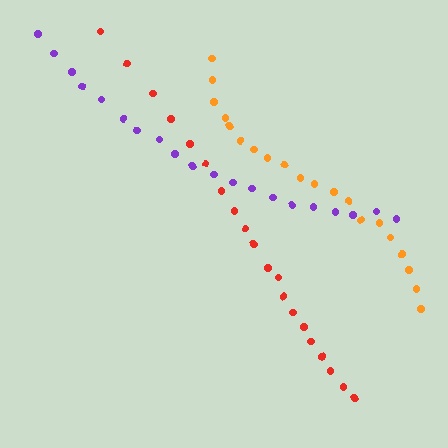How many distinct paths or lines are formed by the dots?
There are 3 distinct paths.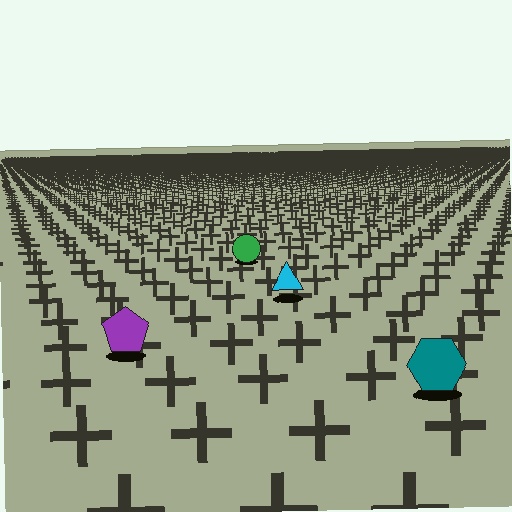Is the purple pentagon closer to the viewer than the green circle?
Yes. The purple pentagon is closer — you can tell from the texture gradient: the ground texture is coarser near it.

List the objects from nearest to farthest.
From nearest to farthest: the teal hexagon, the purple pentagon, the cyan triangle, the green circle.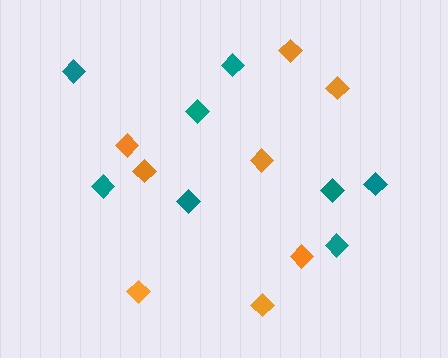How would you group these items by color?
There are 2 groups: one group of teal diamonds (8) and one group of orange diamonds (8).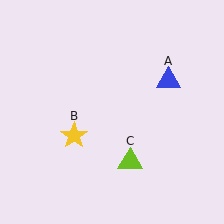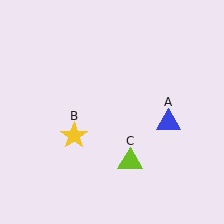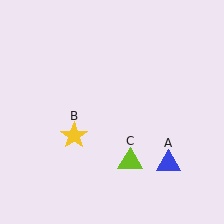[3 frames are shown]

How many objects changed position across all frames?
1 object changed position: blue triangle (object A).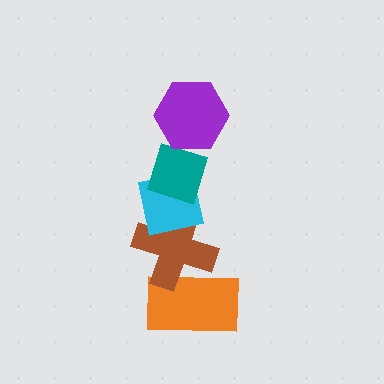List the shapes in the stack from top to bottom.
From top to bottom: the purple hexagon, the teal diamond, the cyan square, the brown cross, the orange rectangle.